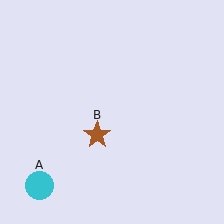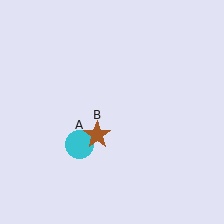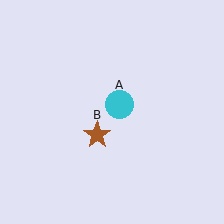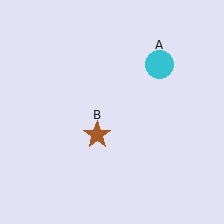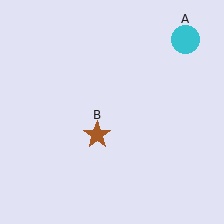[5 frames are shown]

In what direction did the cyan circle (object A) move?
The cyan circle (object A) moved up and to the right.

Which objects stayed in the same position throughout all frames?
Brown star (object B) remained stationary.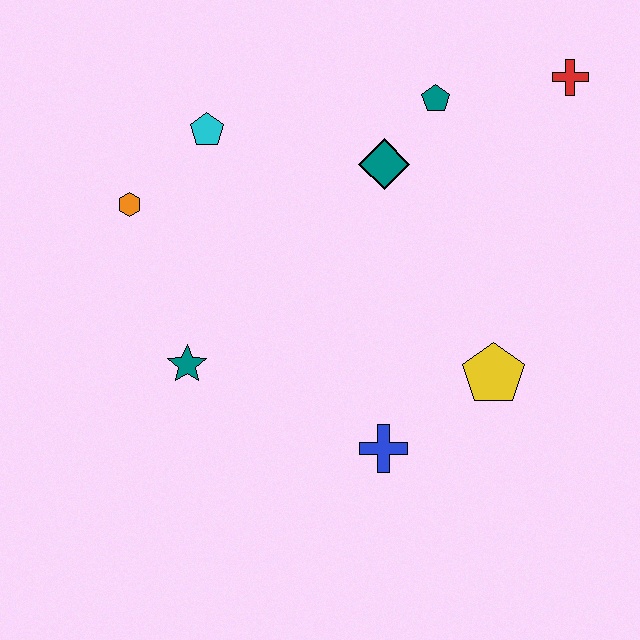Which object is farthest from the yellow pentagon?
The orange hexagon is farthest from the yellow pentagon.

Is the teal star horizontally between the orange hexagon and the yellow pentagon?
Yes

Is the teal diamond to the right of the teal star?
Yes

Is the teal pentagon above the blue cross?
Yes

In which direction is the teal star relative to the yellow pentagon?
The teal star is to the left of the yellow pentagon.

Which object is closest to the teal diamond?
The teal pentagon is closest to the teal diamond.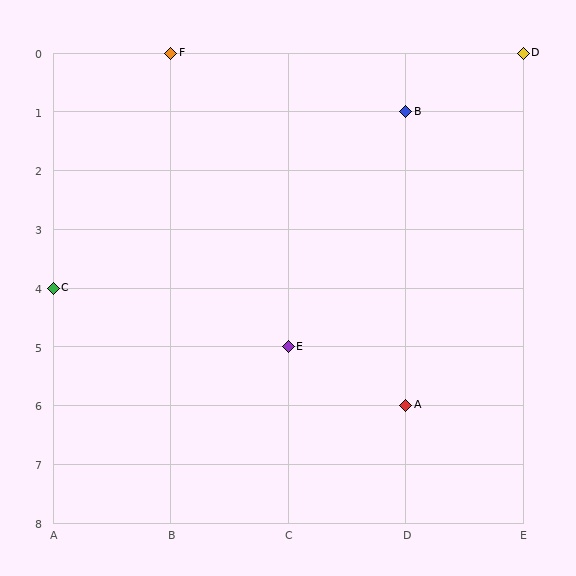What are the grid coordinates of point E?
Point E is at grid coordinates (C, 5).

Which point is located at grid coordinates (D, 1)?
Point B is at (D, 1).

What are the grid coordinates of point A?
Point A is at grid coordinates (D, 6).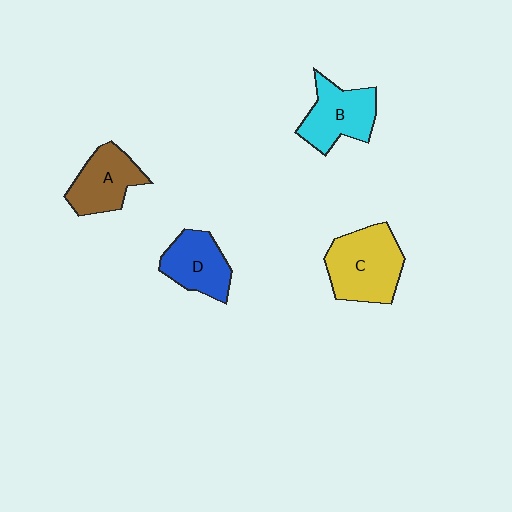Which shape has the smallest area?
Shape D (blue).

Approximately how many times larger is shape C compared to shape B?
Approximately 1.3 times.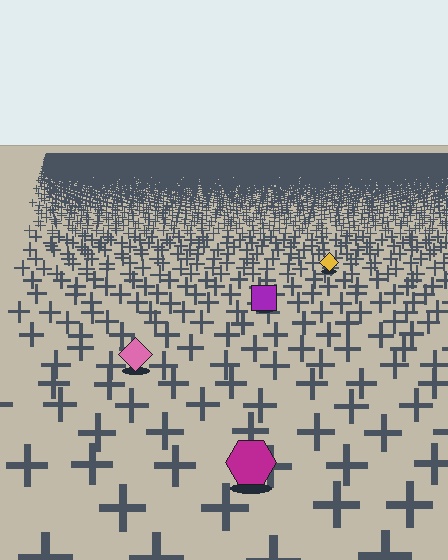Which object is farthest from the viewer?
The yellow diamond is farthest from the viewer. It appears smaller and the ground texture around it is denser.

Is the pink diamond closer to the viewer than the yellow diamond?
Yes. The pink diamond is closer — you can tell from the texture gradient: the ground texture is coarser near it.